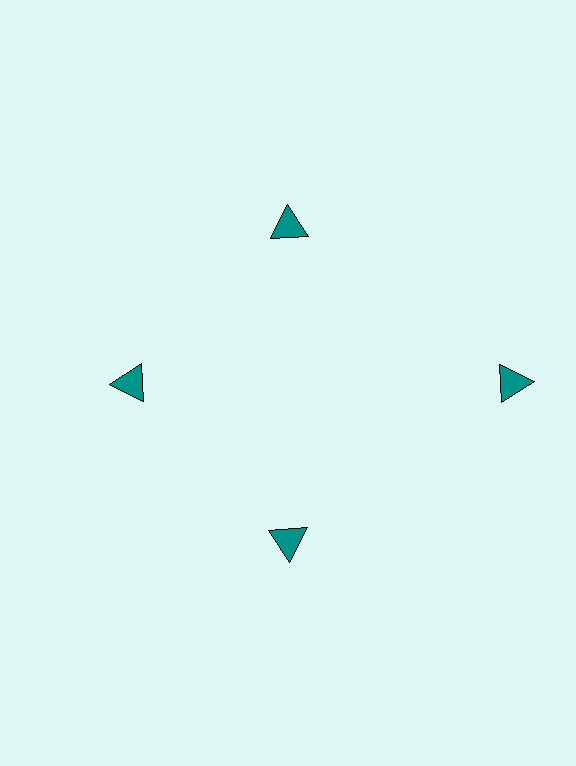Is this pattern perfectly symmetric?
No. The 4 teal triangles are arranged in a ring, but one element near the 3 o'clock position is pushed outward from the center, breaking the 4-fold rotational symmetry.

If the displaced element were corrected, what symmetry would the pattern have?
It would have 4-fold rotational symmetry — the pattern would map onto itself every 90 degrees.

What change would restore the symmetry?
The symmetry would be restored by moving it inward, back onto the ring so that all 4 triangles sit at equal angles and equal distance from the center.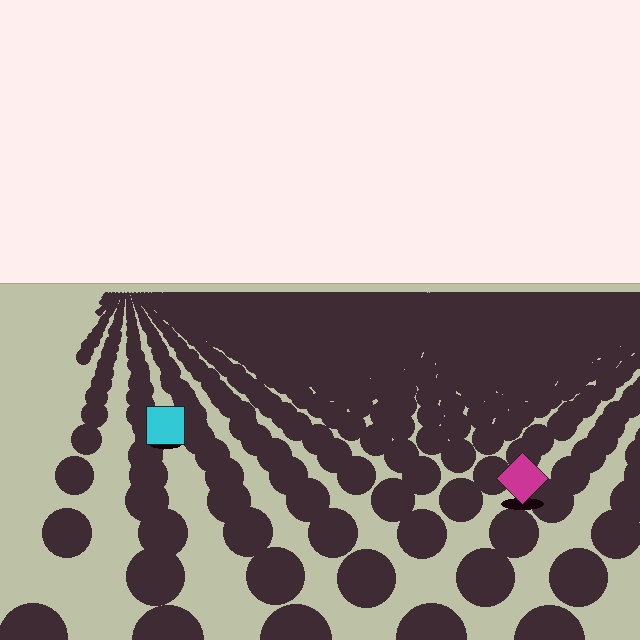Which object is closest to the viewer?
The magenta diamond is closest. The texture marks near it are larger and more spread out.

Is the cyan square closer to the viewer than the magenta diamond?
No. The magenta diamond is closer — you can tell from the texture gradient: the ground texture is coarser near it.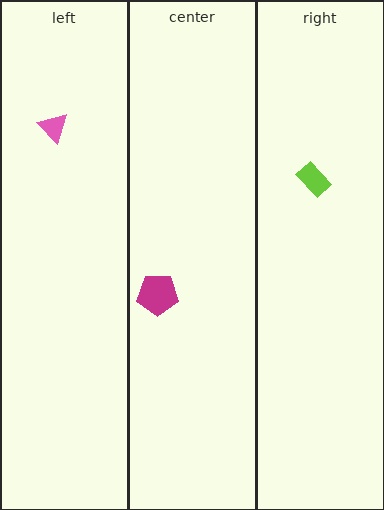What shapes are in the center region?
The magenta pentagon.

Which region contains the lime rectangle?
The right region.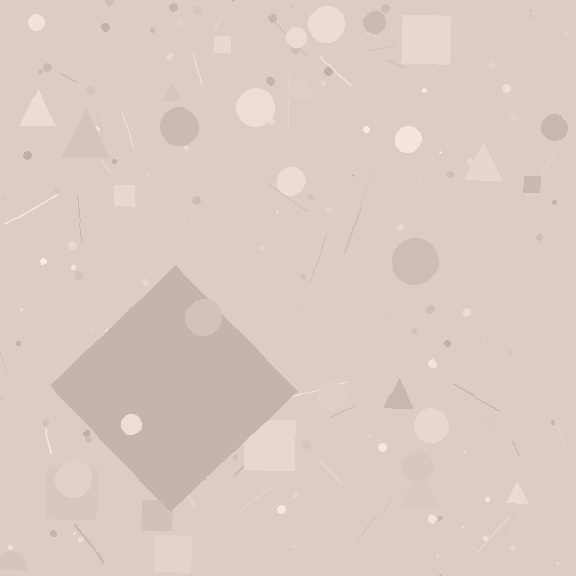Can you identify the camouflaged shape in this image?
The camouflaged shape is a diamond.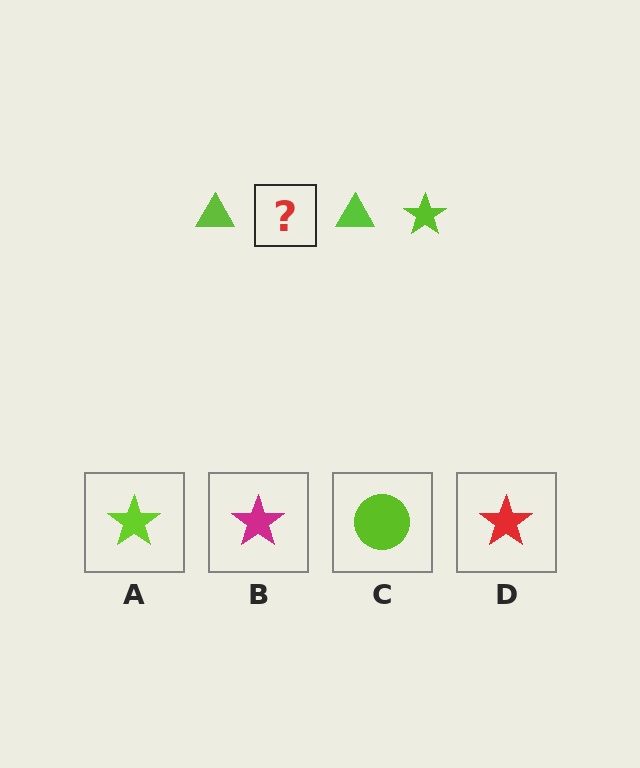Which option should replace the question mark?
Option A.